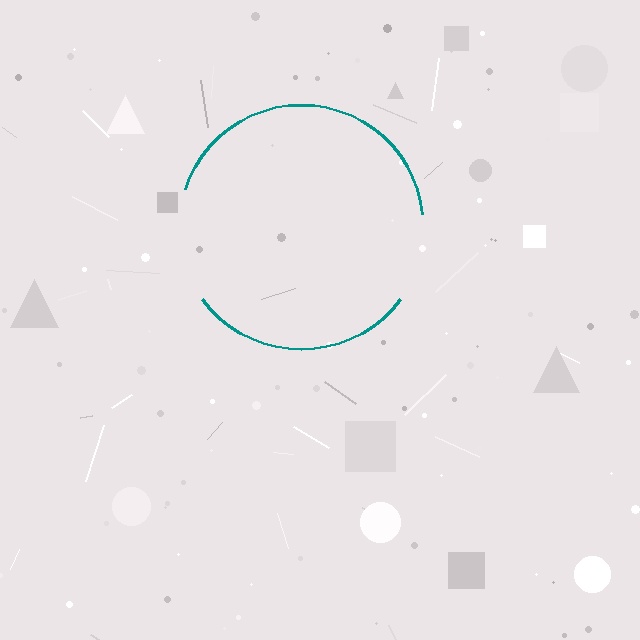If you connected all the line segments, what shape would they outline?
They would outline a circle.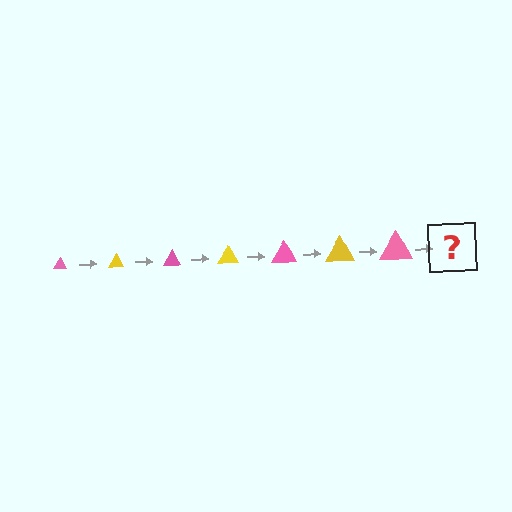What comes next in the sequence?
The next element should be a yellow triangle, larger than the previous one.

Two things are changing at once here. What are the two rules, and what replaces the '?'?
The two rules are that the triangle grows larger each step and the color cycles through pink and yellow. The '?' should be a yellow triangle, larger than the previous one.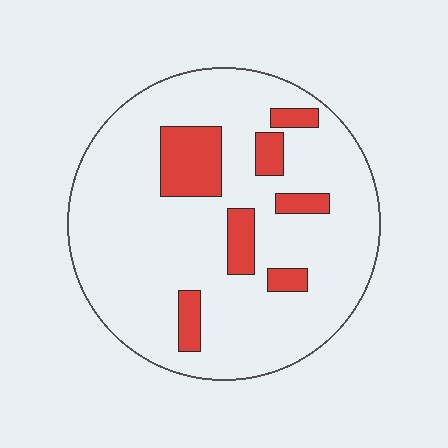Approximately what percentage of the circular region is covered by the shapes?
Approximately 15%.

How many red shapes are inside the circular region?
7.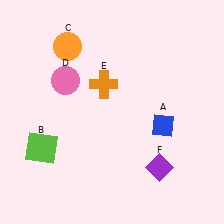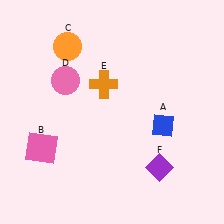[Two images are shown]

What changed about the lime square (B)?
In Image 1, B is lime. In Image 2, it changed to pink.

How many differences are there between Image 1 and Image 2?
There is 1 difference between the two images.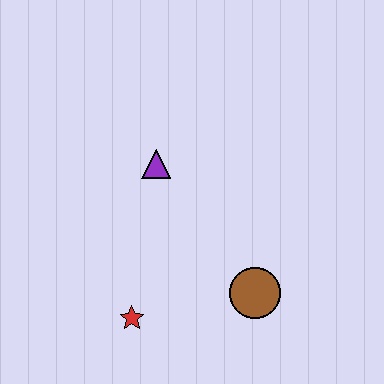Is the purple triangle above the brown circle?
Yes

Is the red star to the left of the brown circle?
Yes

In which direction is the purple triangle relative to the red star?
The purple triangle is above the red star.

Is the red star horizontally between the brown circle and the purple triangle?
No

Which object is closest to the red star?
The brown circle is closest to the red star.